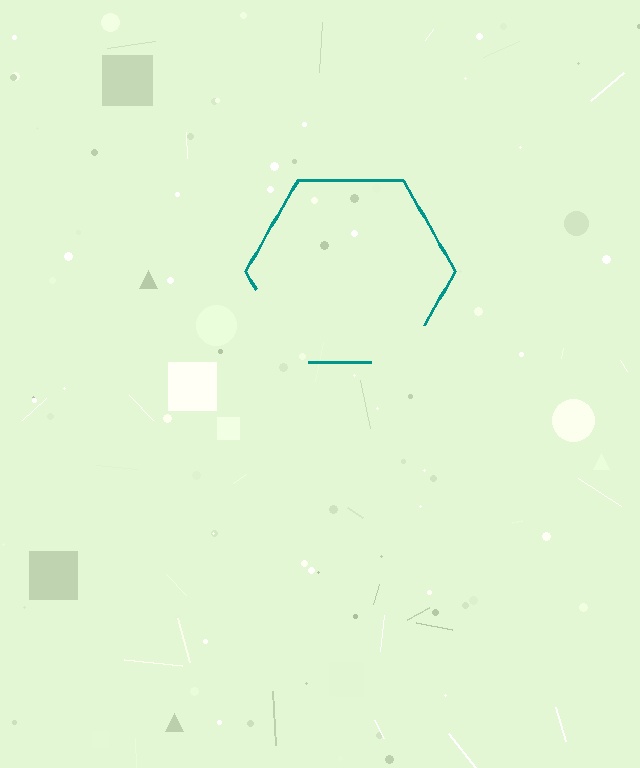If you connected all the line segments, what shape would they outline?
They would outline a hexagon.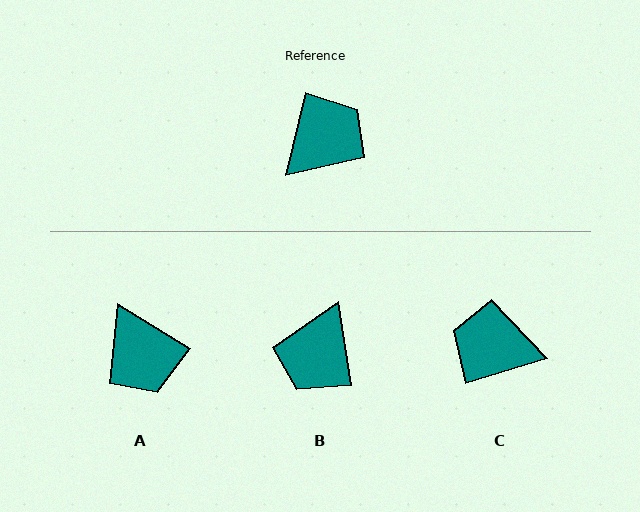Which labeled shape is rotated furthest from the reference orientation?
B, about 158 degrees away.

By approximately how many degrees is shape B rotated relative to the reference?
Approximately 158 degrees clockwise.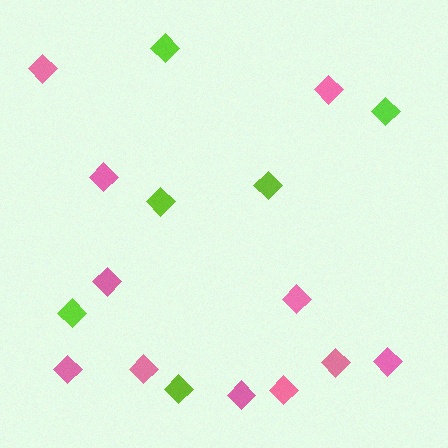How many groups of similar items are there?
There are 2 groups: one group of pink diamonds (11) and one group of lime diamonds (6).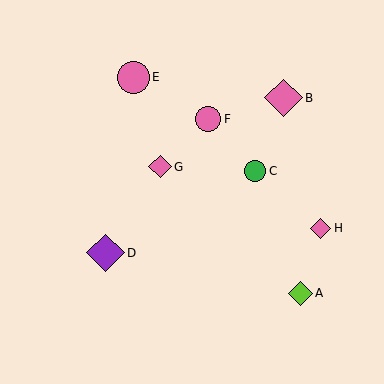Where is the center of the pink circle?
The center of the pink circle is at (133, 77).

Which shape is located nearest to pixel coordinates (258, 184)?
The green circle (labeled C) at (255, 171) is nearest to that location.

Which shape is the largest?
The pink diamond (labeled B) is the largest.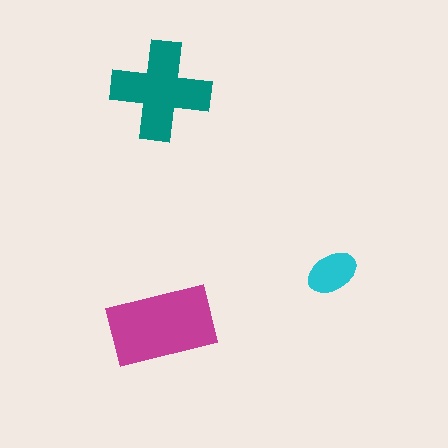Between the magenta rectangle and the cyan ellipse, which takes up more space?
The magenta rectangle.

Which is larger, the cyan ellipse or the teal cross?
The teal cross.